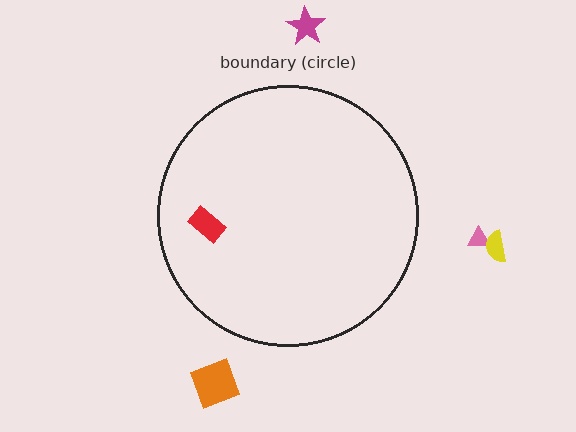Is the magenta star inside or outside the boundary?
Outside.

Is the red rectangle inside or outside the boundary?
Inside.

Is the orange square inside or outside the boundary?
Outside.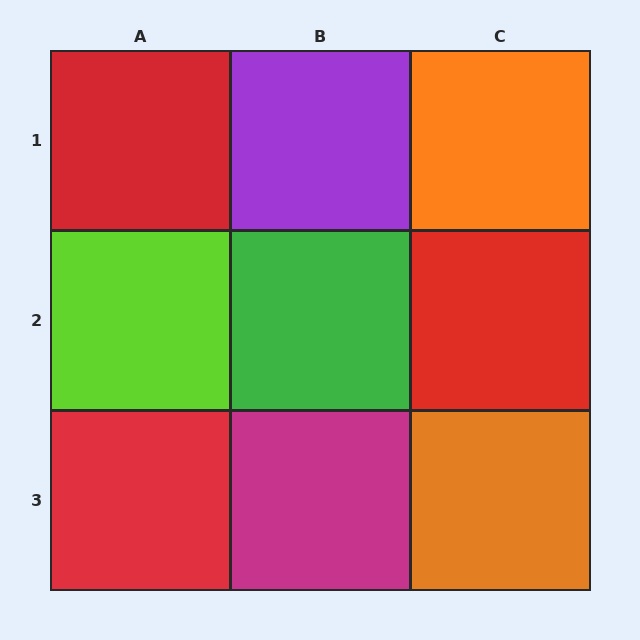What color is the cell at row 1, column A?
Red.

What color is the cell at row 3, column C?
Orange.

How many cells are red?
3 cells are red.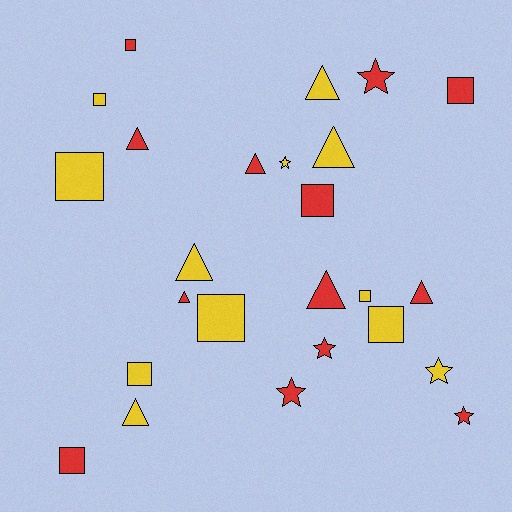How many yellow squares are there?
There are 6 yellow squares.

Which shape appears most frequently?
Square, with 10 objects.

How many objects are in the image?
There are 25 objects.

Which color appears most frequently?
Red, with 13 objects.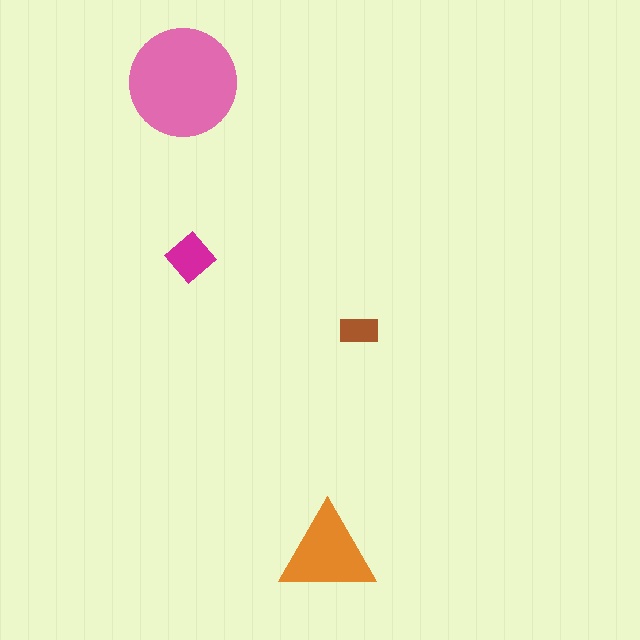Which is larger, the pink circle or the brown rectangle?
The pink circle.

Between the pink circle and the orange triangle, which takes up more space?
The pink circle.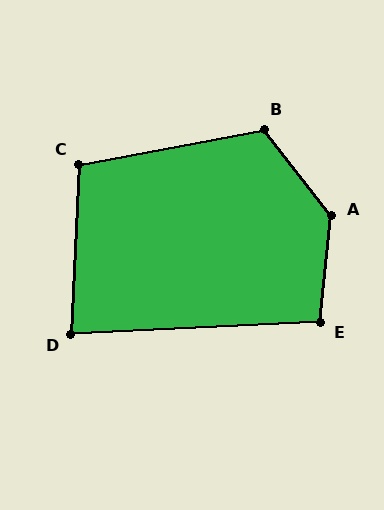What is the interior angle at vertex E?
Approximately 99 degrees (obtuse).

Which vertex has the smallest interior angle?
D, at approximately 85 degrees.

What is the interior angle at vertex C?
Approximately 103 degrees (obtuse).